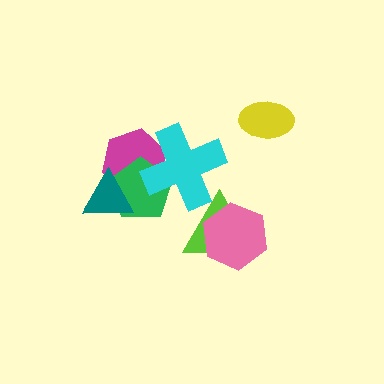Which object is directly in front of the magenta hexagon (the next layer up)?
The green pentagon is directly in front of the magenta hexagon.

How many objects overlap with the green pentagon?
3 objects overlap with the green pentagon.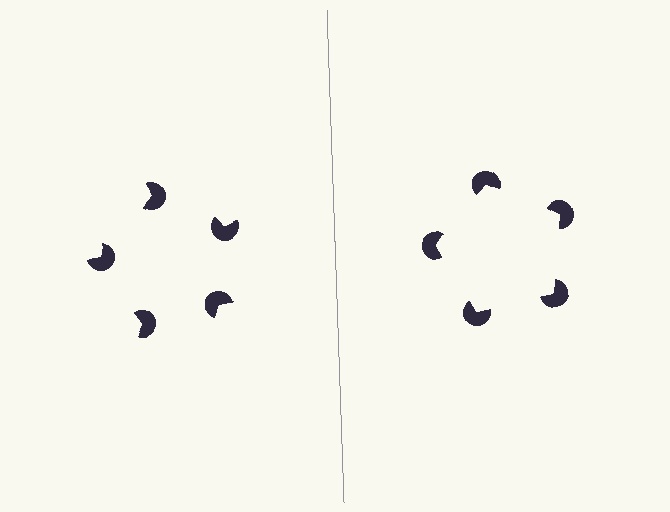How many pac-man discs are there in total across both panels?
10 — 5 on each side.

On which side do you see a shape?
An illusory pentagon appears on the right side. On the left side the wedge cuts are rotated, so no coherent shape forms.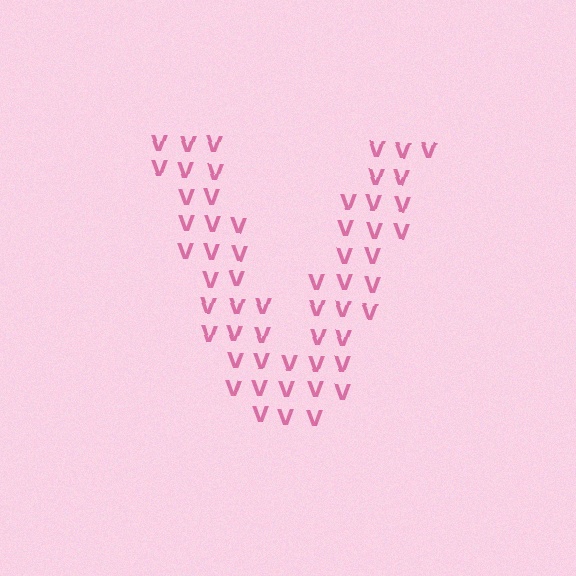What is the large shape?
The large shape is the letter V.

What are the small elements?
The small elements are letter V's.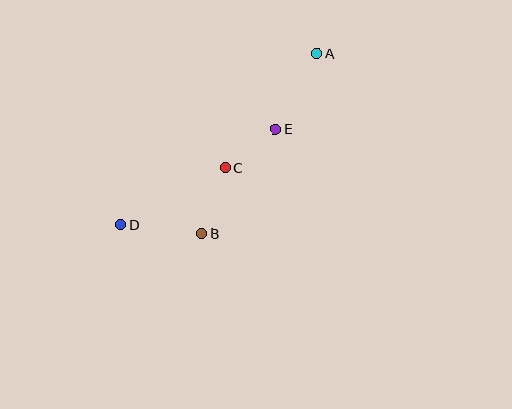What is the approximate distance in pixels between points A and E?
The distance between A and E is approximately 86 pixels.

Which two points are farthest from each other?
Points A and D are farthest from each other.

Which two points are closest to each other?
Points C and E are closest to each other.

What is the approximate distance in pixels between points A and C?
The distance between A and C is approximately 146 pixels.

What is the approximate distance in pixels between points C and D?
The distance between C and D is approximately 119 pixels.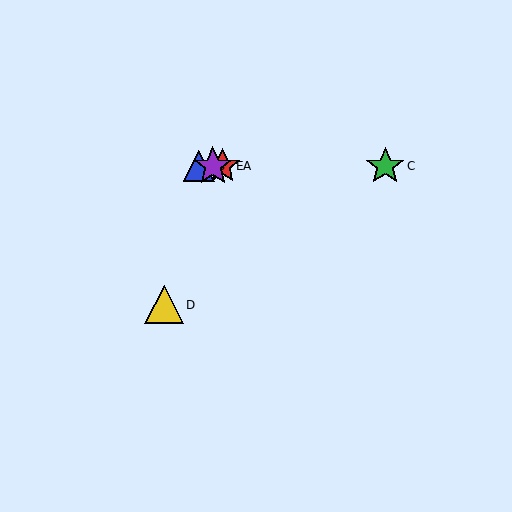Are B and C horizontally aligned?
Yes, both are at y≈166.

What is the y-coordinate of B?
Object B is at y≈166.